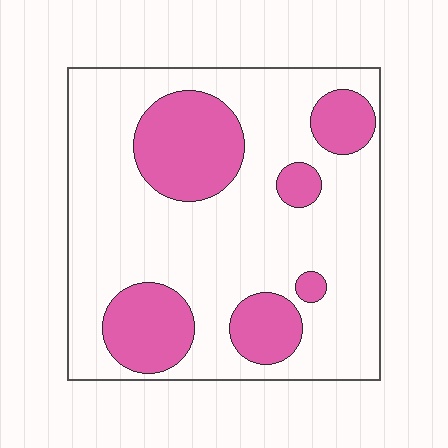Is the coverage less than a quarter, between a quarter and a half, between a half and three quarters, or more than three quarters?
Between a quarter and a half.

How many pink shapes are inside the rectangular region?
6.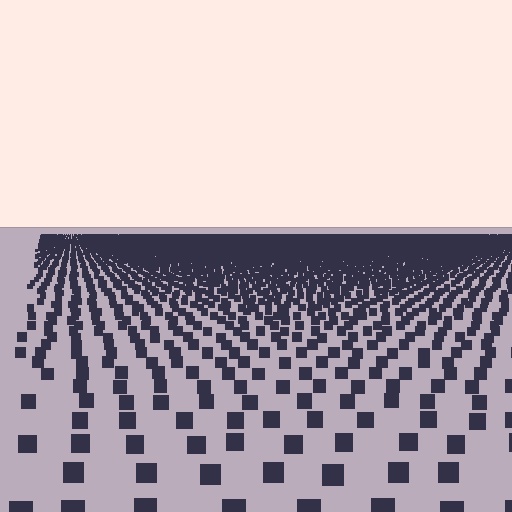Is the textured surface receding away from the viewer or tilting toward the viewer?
The surface is receding away from the viewer. Texture elements get smaller and denser toward the top.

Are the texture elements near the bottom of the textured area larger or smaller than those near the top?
Larger. Near the bottom, elements are closer to the viewer and appear at a bigger on-screen size.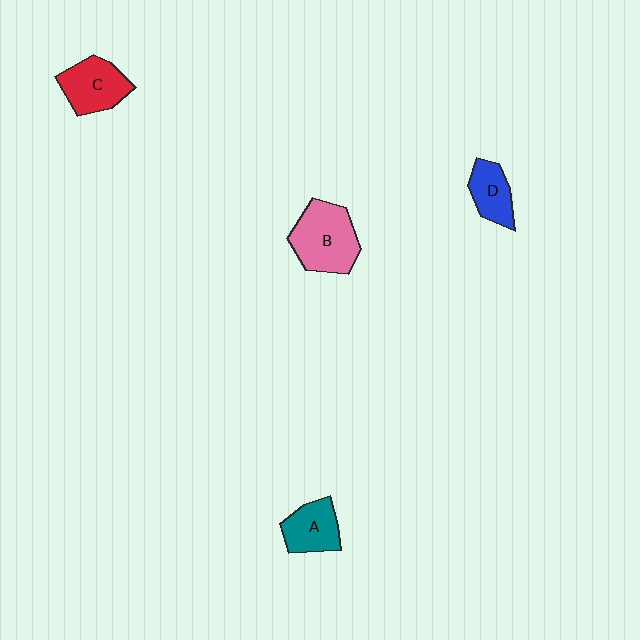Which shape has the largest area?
Shape B (pink).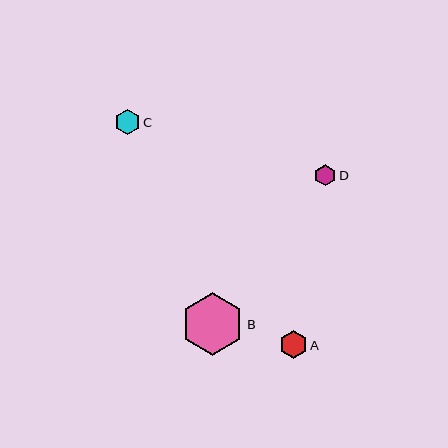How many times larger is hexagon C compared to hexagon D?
Hexagon C is approximately 1.2 times the size of hexagon D.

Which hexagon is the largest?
Hexagon B is the largest with a size of approximately 63 pixels.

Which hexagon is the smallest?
Hexagon D is the smallest with a size of approximately 21 pixels.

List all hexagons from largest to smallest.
From largest to smallest: B, A, C, D.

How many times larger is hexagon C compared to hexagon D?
Hexagon C is approximately 1.2 times the size of hexagon D.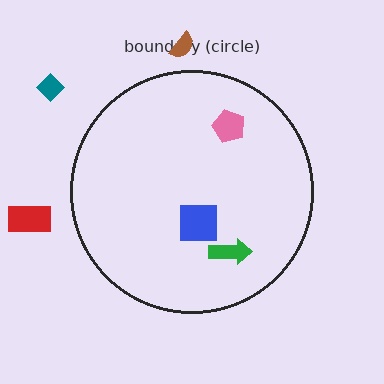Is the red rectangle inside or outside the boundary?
Outside.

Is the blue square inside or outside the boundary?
Inside.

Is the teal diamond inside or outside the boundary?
Outside.